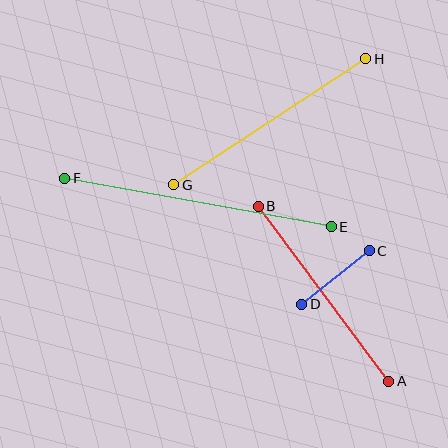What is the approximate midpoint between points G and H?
The midpoint is at approximately (270, 122) pixels.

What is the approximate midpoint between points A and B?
The midpoint is at approximately (323, 294) pixels.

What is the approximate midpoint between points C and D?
The midpoint is at approximately (336, 278) pixels.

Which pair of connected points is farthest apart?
Points E and F are farthest apart.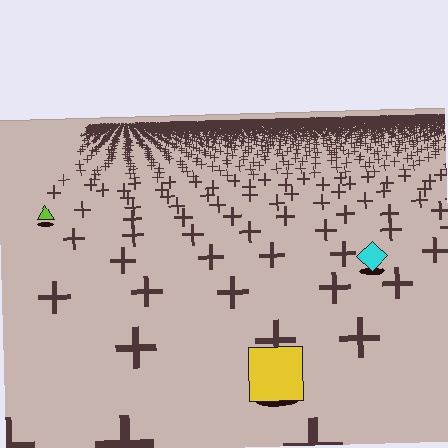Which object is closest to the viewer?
The yellow square is closest. The texture marks near it are larger and more spread out.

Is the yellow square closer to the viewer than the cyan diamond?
Yes. The yellow square is closer — you can tell from the texture gradient: the ground texture is coarser near it.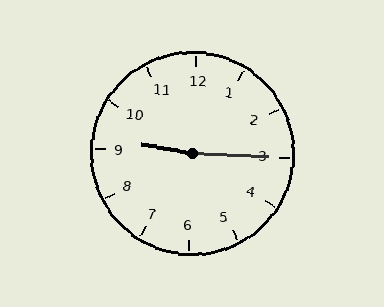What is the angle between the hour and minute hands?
Approximately 172 degrees.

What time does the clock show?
9:15.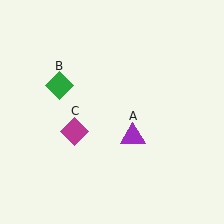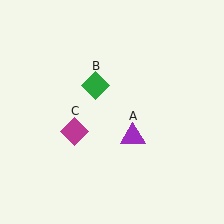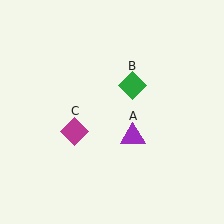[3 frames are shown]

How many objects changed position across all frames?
1 object changed position: green diamond (object B).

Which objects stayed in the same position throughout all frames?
Purple triangle (object A) and magenta diamond (object C) remained stationary.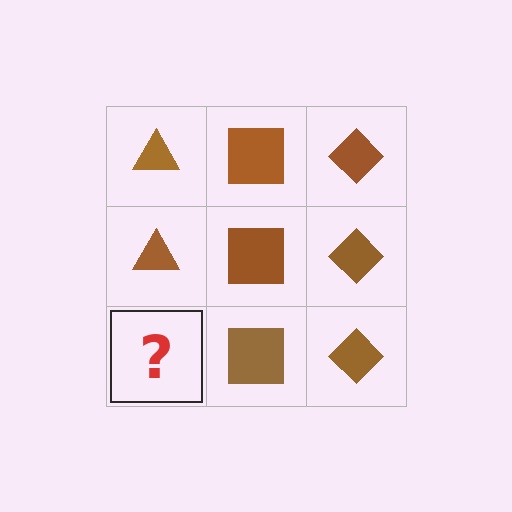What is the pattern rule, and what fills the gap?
The rule is that each column has a consistent shape. The gap should be filled with a brown triangle.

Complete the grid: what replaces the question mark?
The question mark should be replaced with a brown triangle.